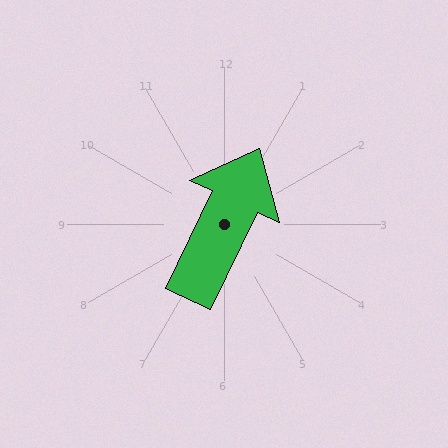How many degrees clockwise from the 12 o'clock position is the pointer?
Approximately 25 degrees.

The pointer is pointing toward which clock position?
Roughly 1 o'clock.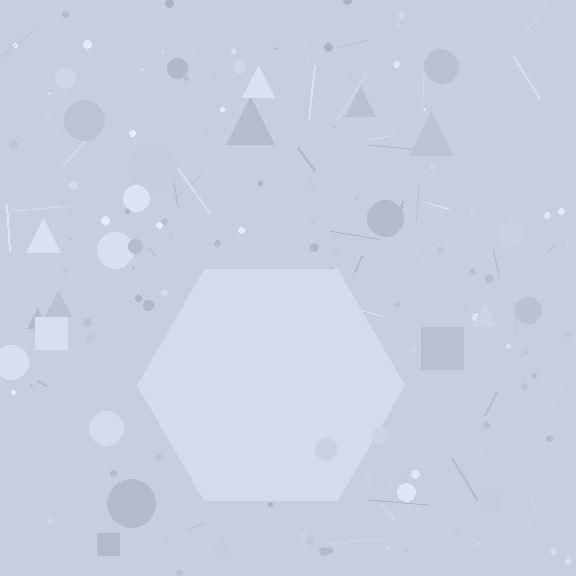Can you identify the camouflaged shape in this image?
The camouflaged shape is a hexagon.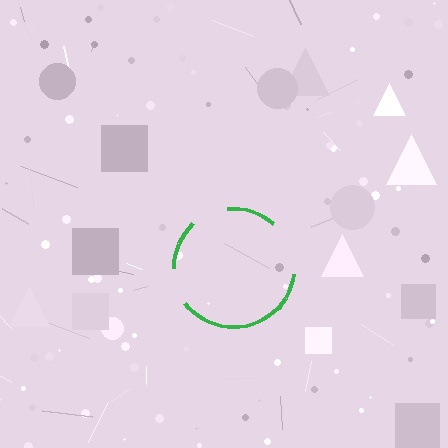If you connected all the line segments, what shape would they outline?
They would outline a circle.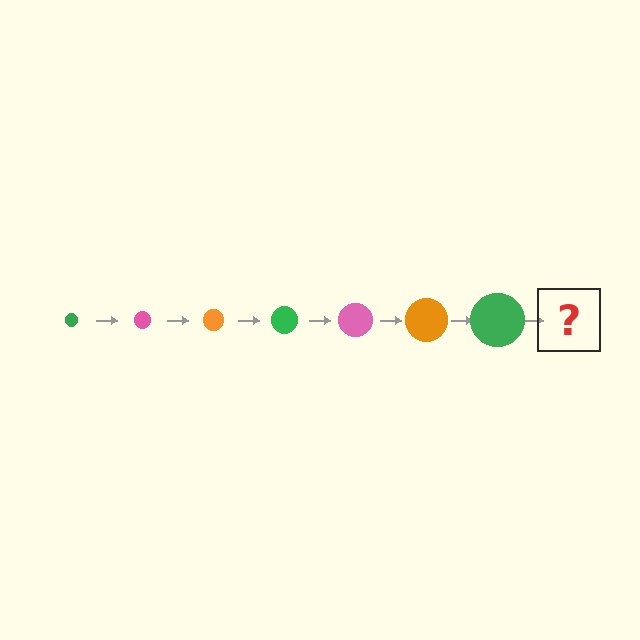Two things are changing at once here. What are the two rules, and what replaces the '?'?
The two rules are that the circle grows larger each step and the color cycles through green, pink, and orange. The '?' should be a pink circle, larger than the previous one.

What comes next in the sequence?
The next element should be a pink circle, larger than the previous one.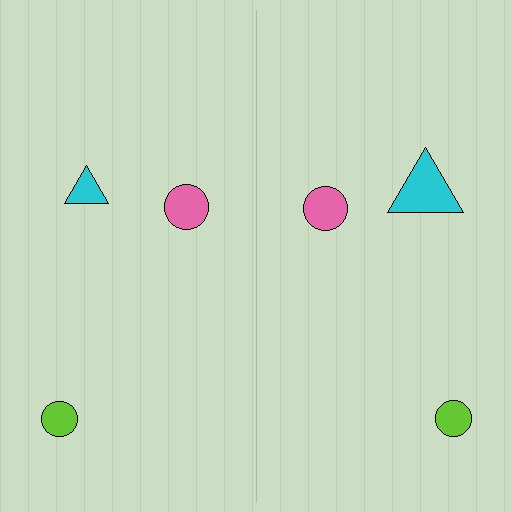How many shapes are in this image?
There are 6 shapes in this image.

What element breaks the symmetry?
The cyan triangle on the right side has a different size than its mirror counterpart.